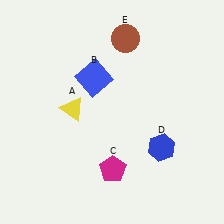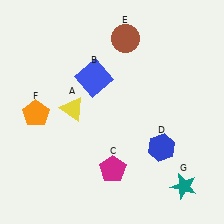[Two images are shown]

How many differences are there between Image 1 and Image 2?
There are 2 differences between the two images.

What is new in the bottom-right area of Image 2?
A teal star (G) was added in the bottom-right area of Image 2.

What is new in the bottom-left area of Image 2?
An orange pentagon (F) was added in the bottom-left area of Image 2.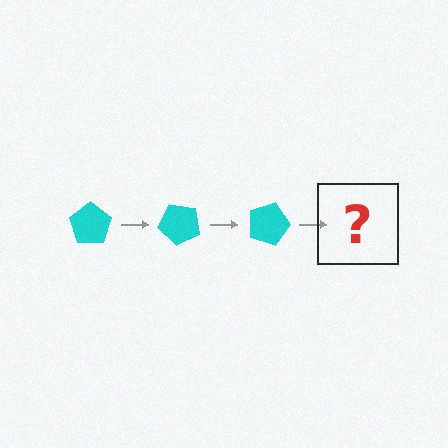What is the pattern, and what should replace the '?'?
The pattern is that the pentagon rotates 45 degrees each step. The '?' should be a cyan pentagon rotated 135 degrees.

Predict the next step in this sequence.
The next step is a cyan pentagon rotated 135 degrees.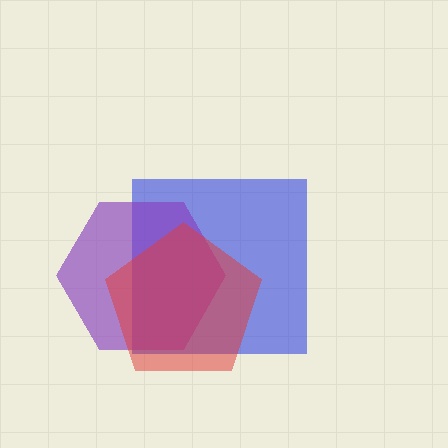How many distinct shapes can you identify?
There are 3 distinct shapes: a blue square, a purple hexagon, a red pentagon.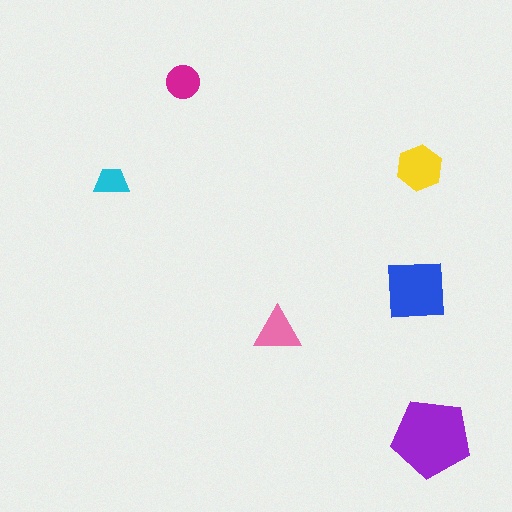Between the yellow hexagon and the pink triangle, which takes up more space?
The yellow hexagon.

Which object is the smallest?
The cyan trapezoid.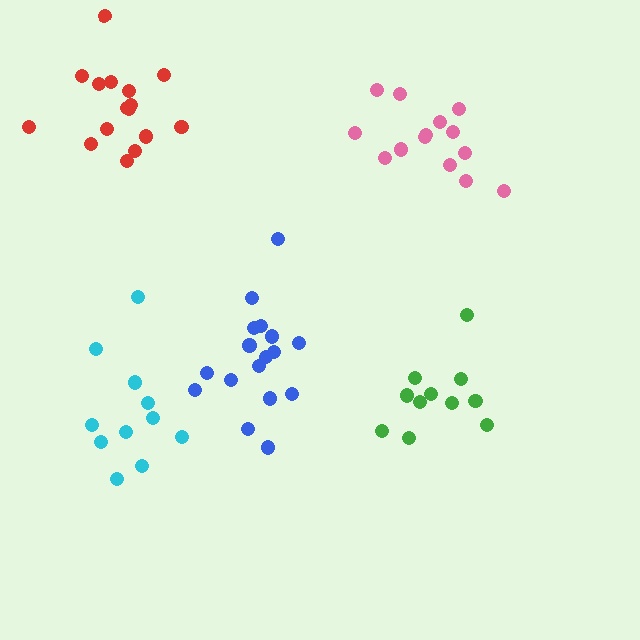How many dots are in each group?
Group 1: 17 dots, Group 2: 11 dots, Group 3: 17 dots, Group 4: 11 dots, Group 5: 14 dots (70 total).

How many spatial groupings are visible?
There are 5 spatial groupings.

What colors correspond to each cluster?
The clusters are colored: blue, green, red, cyan, pink.